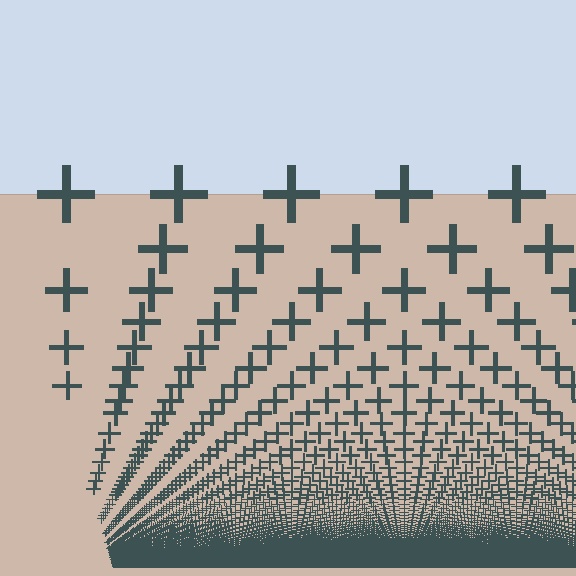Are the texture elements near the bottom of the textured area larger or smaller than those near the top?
Smaller. The gradient is inverted — elements near the bottom are smaller and denser.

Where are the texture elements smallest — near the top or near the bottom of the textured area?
Near the bottom.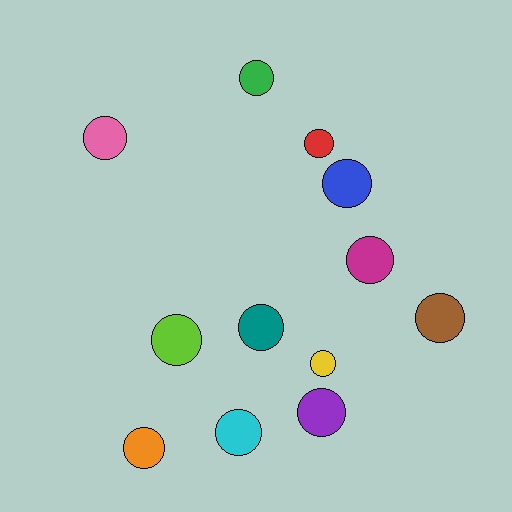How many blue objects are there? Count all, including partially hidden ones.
There is 1 blue object.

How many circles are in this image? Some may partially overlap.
There are 12 circles.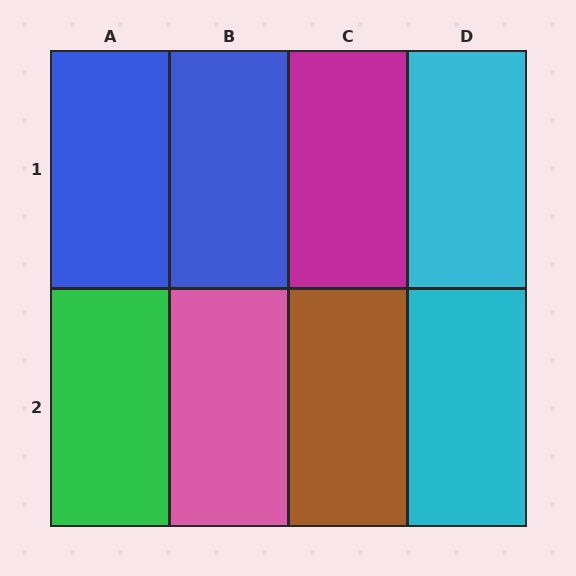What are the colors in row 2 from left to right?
Green, pink, brown, cyan.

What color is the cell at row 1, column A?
Blue.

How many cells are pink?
1 cell is pink.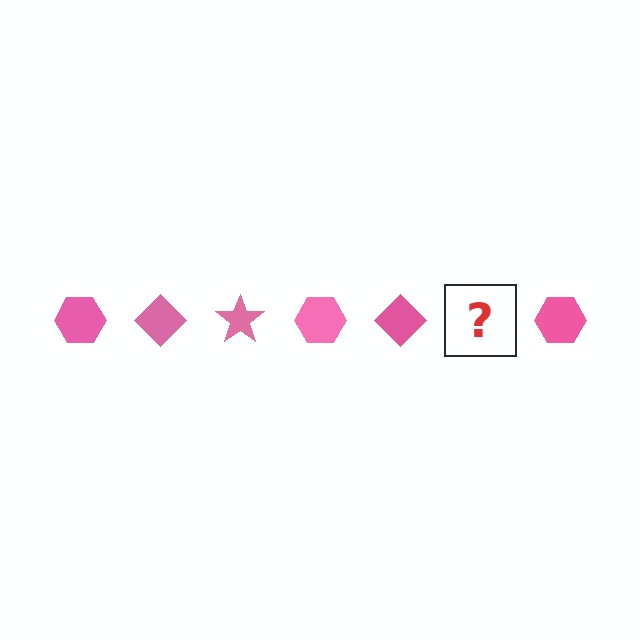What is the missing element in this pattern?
The missing element is a pink star.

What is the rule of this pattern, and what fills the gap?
The rule is that the pattern cycles through hexagon, diamond, star shapes in pink. The gap should be filled with a pink star.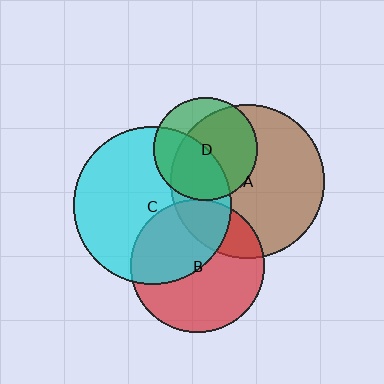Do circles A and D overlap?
Yes.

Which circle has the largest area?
Circle C (cyan).